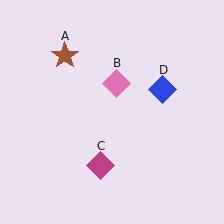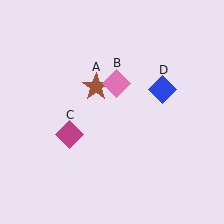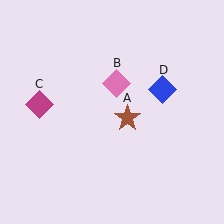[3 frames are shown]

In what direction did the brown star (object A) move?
The brown star (object A) moved down and to the right.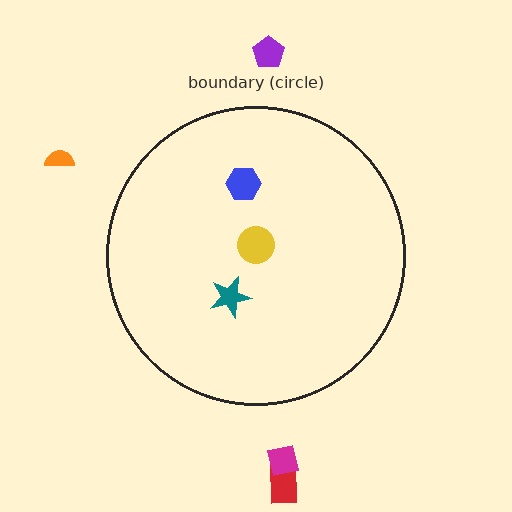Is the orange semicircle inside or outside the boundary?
Outside.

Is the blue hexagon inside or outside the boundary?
Inside.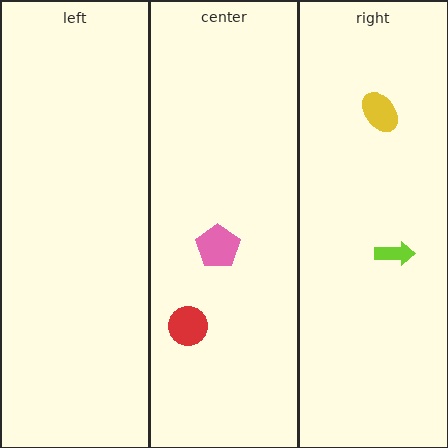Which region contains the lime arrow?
The right region.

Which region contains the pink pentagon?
The center region.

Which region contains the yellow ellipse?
The right region.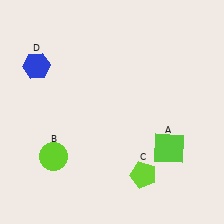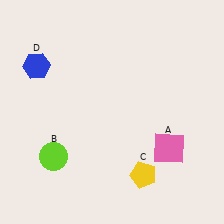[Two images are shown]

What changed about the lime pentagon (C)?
In Image 1, C is lime. In Image 2, it changed to yellow.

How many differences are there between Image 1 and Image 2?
There are 2 differences between the two images.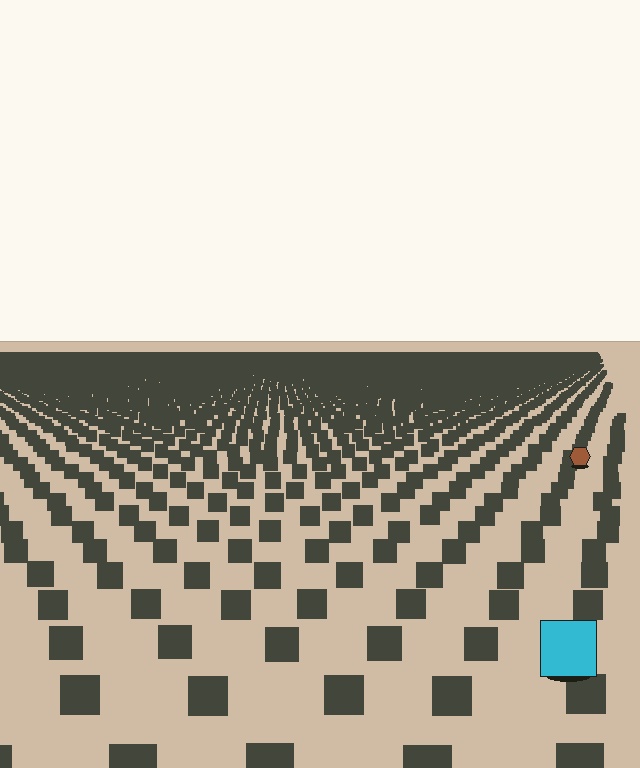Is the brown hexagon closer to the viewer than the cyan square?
No. The cyan square is closer — you can tell from the texture gradient: the ground texture is coarser near it.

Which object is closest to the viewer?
The cyan square is closest. The texture marks near it are larger and more spread out.